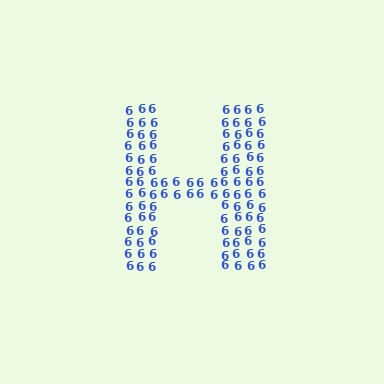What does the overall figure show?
The overall figure shows the letter H.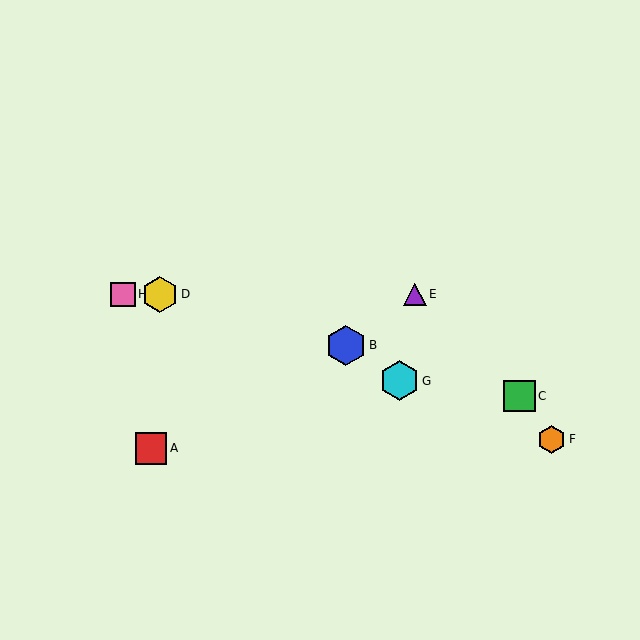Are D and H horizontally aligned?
Yes, both are at y≈294.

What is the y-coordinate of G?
Object G is at y≈381.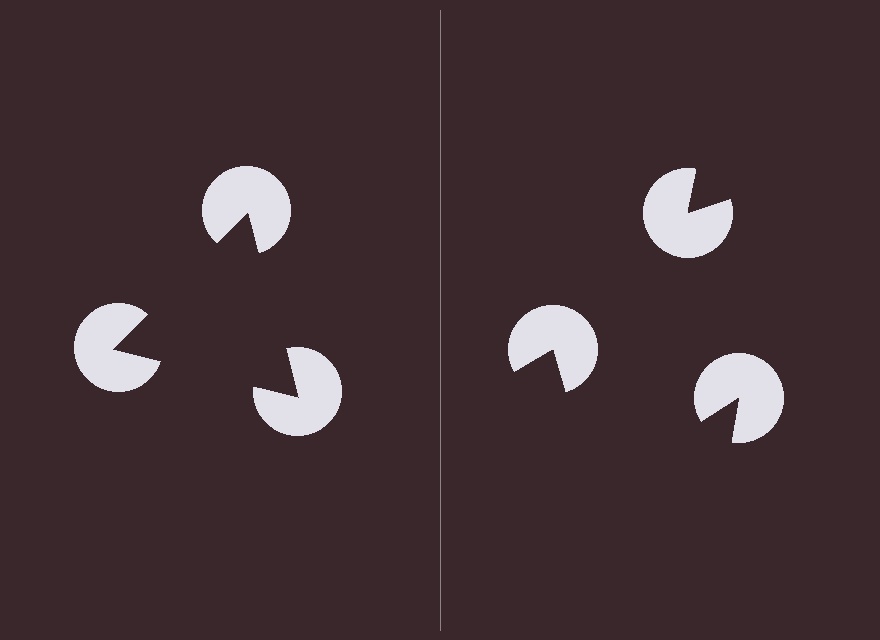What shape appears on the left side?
An illusory triangle.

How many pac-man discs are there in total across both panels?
6 — 3 on each side.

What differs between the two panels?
The pac-man discs are positioned identically on both sides; only the wedge orientations differ. On the left they align to a triangle; on the right they are misaligned.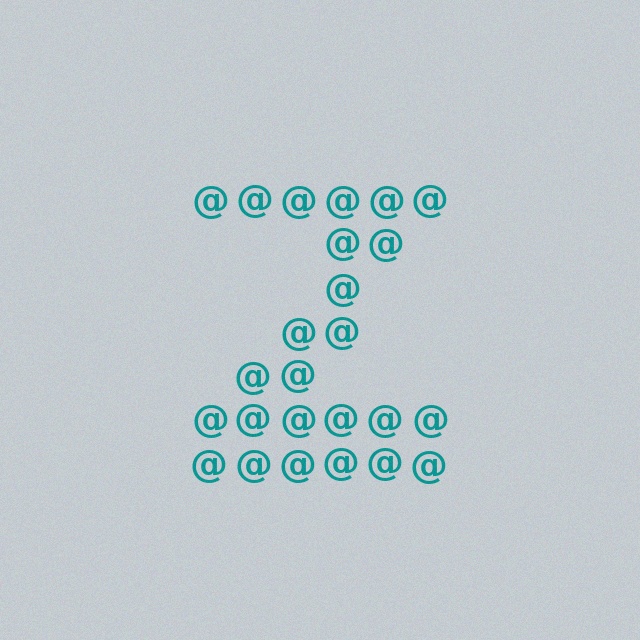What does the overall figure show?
The overall figure shows the letter Z.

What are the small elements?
The small elements are at signs.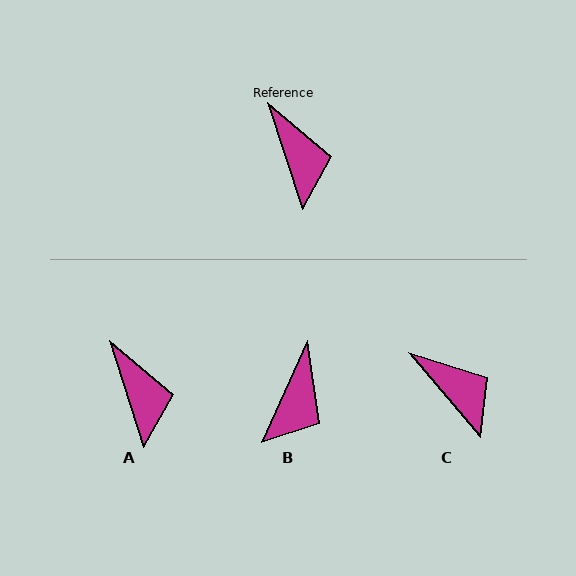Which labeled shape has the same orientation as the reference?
A.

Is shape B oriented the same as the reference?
No, it is off by about 42 degrees.